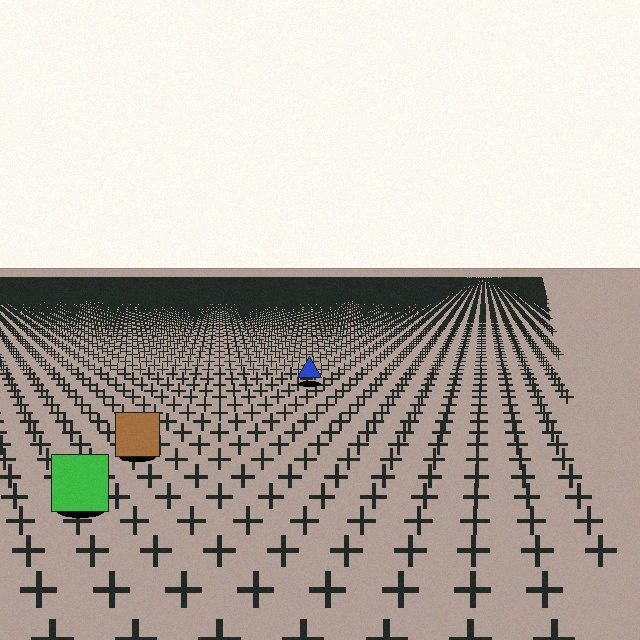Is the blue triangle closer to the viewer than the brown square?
No. The brown square is closer — you can tell from the texture gradient: the ground texture is coarser near it.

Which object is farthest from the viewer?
The blue triangle is farthest from the viewer. It appears smaller and the ground texture around it is denser.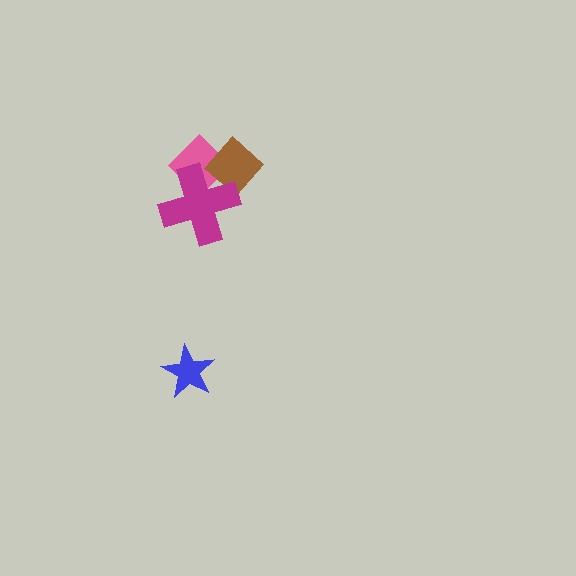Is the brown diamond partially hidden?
Yes, it is partially covered by another shape.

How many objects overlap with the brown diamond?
2 objects overlap with the brown diamond.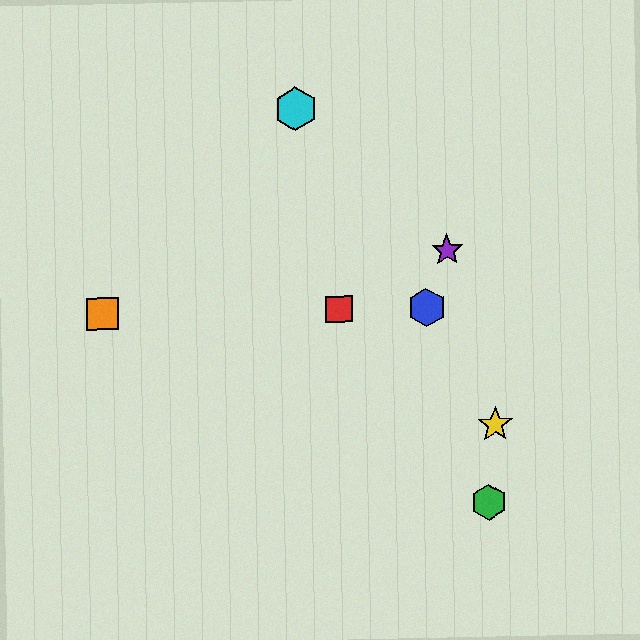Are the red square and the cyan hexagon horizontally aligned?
No, the red square is at y≈309 and the cyan hexagon is at y≈109.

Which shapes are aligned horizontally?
The red square, the blue hexagon, the orange square are aligned horizontally.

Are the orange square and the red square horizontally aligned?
Yes, both are at y≈314.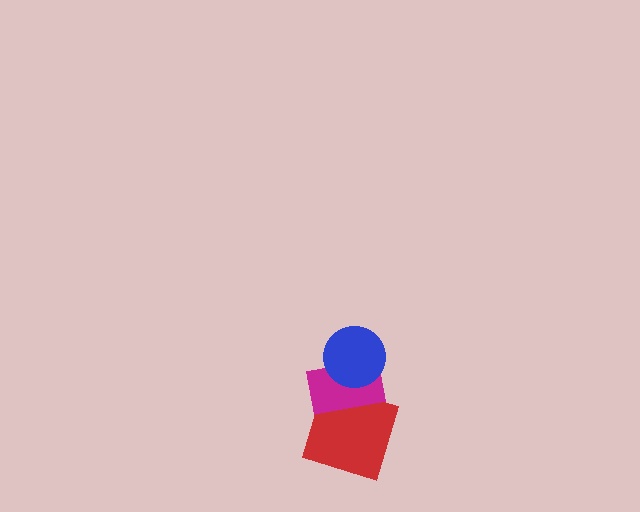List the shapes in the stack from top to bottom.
From top to bottom: the blue circle, the magenta rectangle, the red square.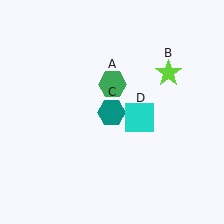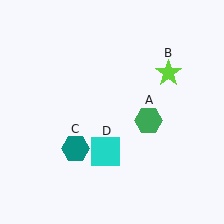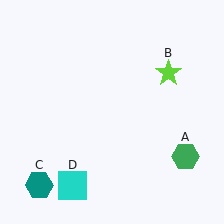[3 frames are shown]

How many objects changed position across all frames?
3 objects changed position: green hexagon (object A), teal hexagon (object C), cyan square (object D).